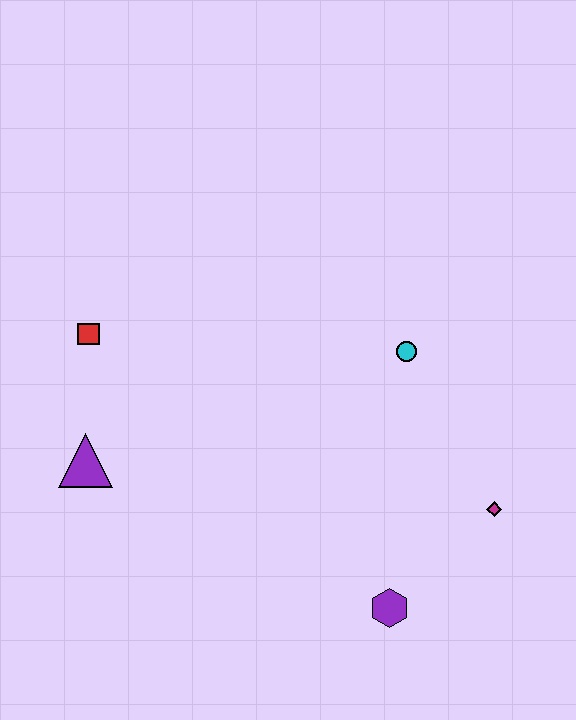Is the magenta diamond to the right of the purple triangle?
Yes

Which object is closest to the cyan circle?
The magenta diamond is closest to the cyan circle.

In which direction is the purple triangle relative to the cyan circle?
The purple triangle is to the left of the cyan circle.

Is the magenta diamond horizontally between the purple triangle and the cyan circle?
No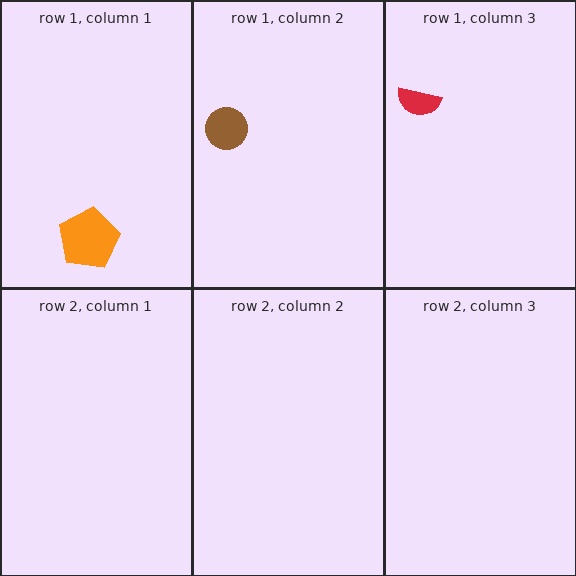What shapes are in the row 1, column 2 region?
The brown circle.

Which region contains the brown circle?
The row 1, column 2 region.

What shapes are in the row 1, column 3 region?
The red semicircle.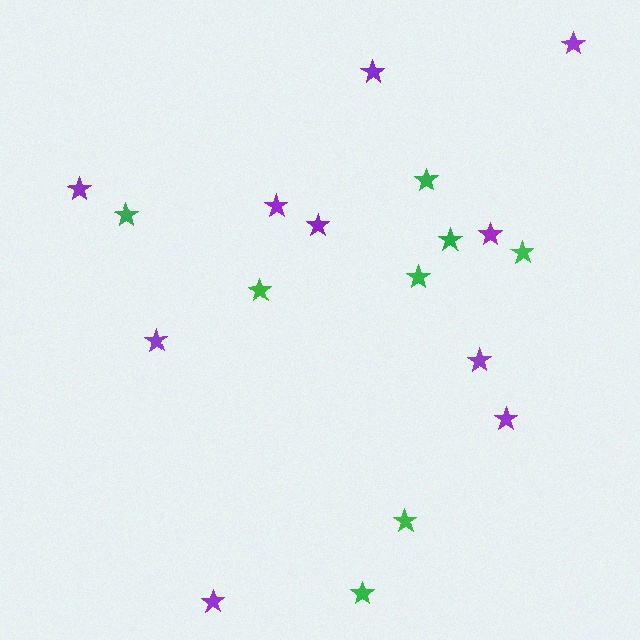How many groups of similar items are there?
There are 2 groups: one group of purple stars (10) and one group of green stars (8).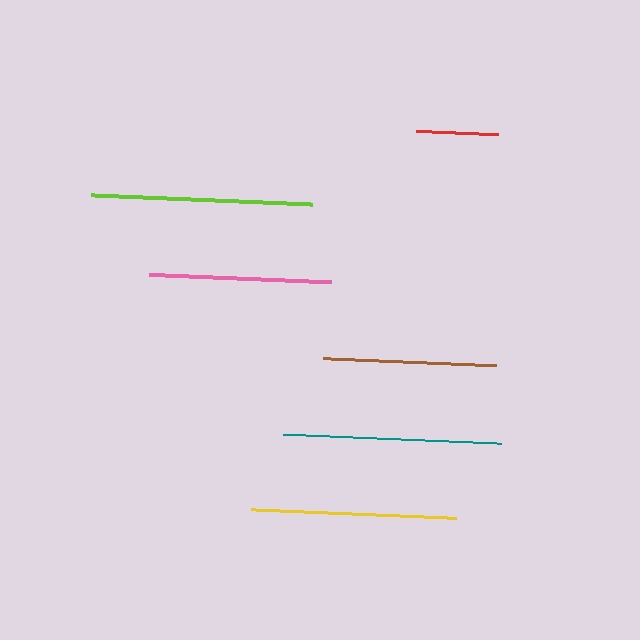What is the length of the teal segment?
The teal segment is approximately 218 pixels long.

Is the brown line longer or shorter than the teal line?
The teal line is longer than the brown line.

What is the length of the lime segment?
The lime segment is approximately 221 pixels long.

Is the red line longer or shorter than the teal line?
The teal line is longer than the red line.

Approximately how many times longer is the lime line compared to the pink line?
The lime line is approximately 1.2 times the length of the pink line.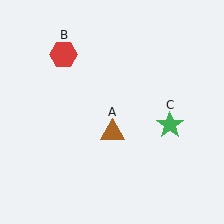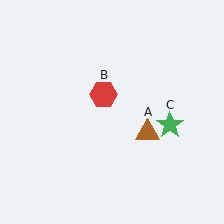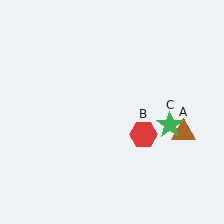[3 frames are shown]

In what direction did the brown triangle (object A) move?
The brown triangle (object A) moved right.